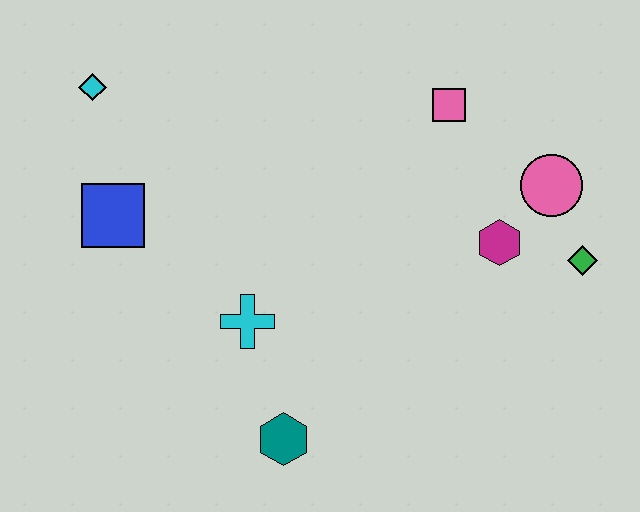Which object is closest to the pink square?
The pink circle is closest to the pink square.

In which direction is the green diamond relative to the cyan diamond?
The green diamond is to the right of the cyan diamond.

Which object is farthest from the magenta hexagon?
The cyan diamond is farthest from the magenta hexagon.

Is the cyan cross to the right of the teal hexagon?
No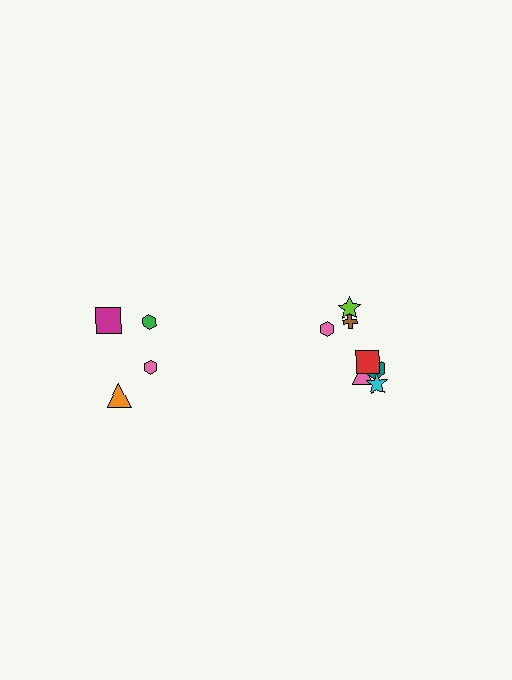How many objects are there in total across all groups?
There are 11 objects.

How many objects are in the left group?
There are 4 objects.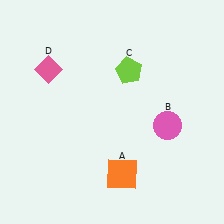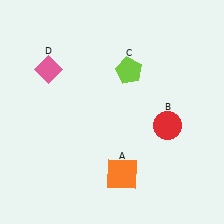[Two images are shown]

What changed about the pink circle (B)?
In Image 1, B is pink. In Image 2, it changed to red.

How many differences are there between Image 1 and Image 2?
There is 1 difference between the two images.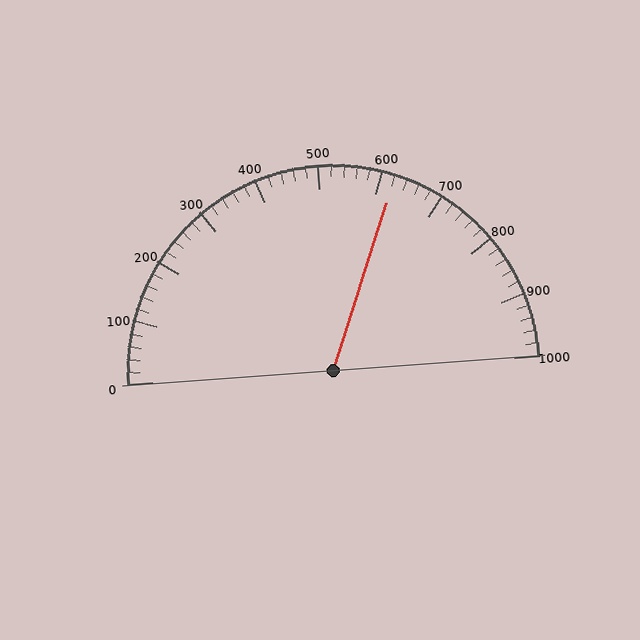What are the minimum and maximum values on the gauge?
The gauge ranges from 0 to 1000.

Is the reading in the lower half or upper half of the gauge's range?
The reading is in the upper half of the range (0 to 1000).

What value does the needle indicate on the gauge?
The needle indicates approximately 620.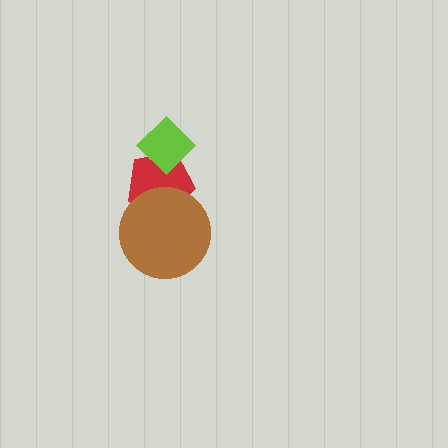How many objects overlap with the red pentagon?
2 objects overlap with the red pentagon.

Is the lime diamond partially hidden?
No, no other shape covers it.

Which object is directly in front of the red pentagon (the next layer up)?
The brown circle is directly in front of the red pentagon.